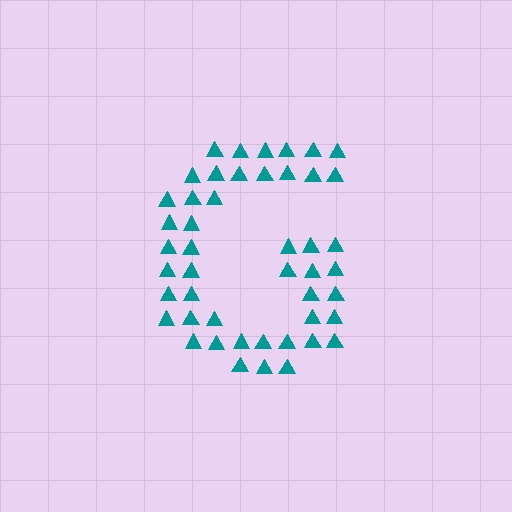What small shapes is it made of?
It is made of small triangles.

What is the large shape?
The large shape is the letter G.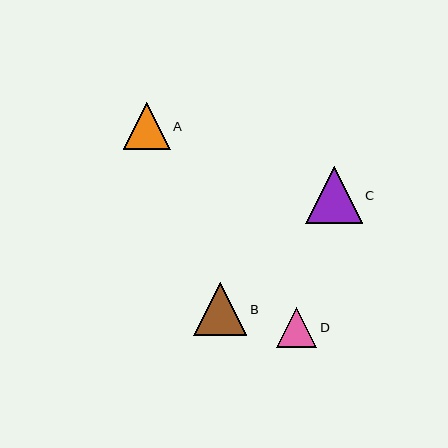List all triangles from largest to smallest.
From largest to smallest: C, B, A, D.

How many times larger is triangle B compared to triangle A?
Triangle B is approximately 1.1 times the size of triangle A.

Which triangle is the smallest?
Triangle D is the smallest with a size of approximately 40 pixels.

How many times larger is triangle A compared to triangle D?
Triangle A is approximately 1.2 times the size of triangle D.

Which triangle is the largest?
Triangle C is the largest with a size of approximately 57 pixels.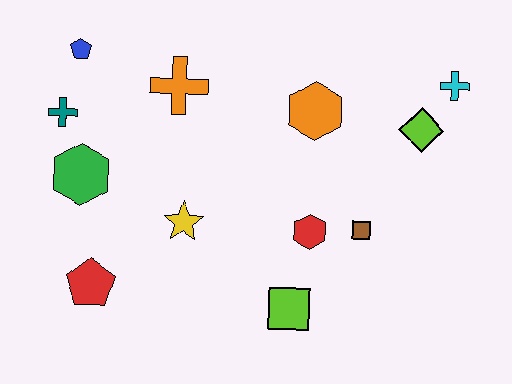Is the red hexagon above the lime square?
Yes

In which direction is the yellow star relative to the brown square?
The yellow star is to the left of the brown square.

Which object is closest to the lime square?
The red hexagon is closest to the lime square.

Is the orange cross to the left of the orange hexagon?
Yes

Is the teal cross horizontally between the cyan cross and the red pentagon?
No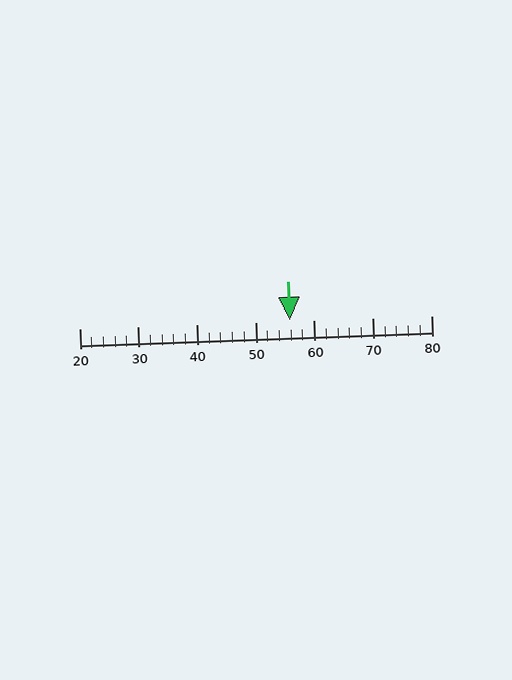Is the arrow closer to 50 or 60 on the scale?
The arrow is closer to 60.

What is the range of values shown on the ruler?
The ruler shows values from 20 to 80.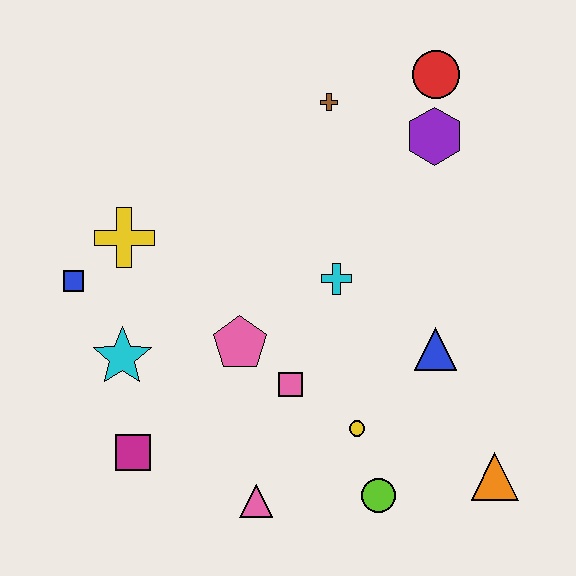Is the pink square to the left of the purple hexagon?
Yes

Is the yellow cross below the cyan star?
No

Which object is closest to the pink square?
The pink pentagon is closest to the pink square.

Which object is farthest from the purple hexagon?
The magenta square is farthest from the purple hexagon.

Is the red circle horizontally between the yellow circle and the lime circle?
No